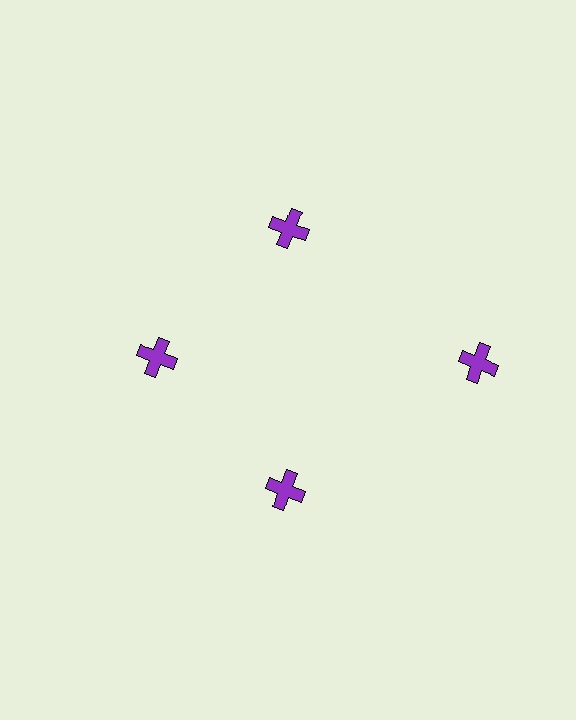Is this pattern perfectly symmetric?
No. The 4 purple crosses are arranged in a ring, but one element near the 3 o'clock position is pushed outward from the center, breaking the 4-fold rotational symmetry.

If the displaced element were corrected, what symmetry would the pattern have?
It would have 4-fold rotational symmetry — the pattern would map onto itself every 90 degrees.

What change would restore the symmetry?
The symmetry would be restored by moving it inward, back onto the ring so that all 4 crosses sit at equal angles and equal distance from the center.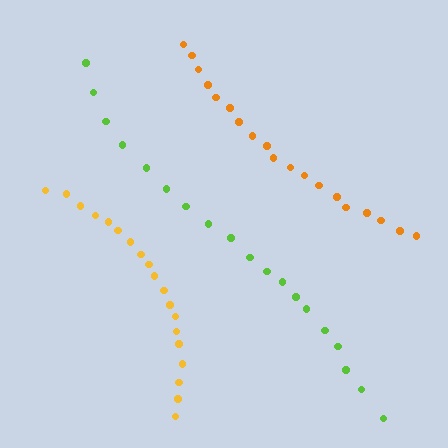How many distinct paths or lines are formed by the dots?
There are 3 distinct paths.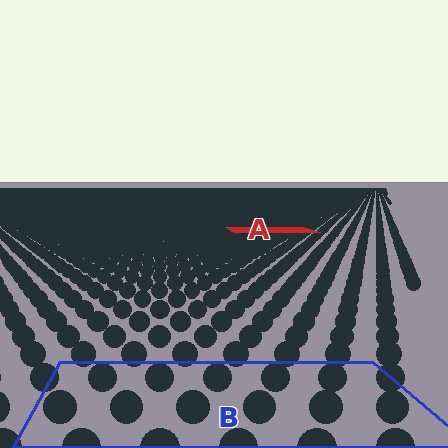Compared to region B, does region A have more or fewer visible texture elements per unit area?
Region A has more texture elements per unit area — they are packed more densely because it is farther away.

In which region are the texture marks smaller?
The texture marks are smaller in region A, because it is farther away.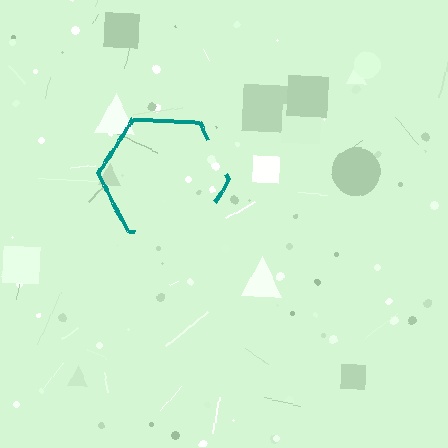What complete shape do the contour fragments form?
The contour fragments form a hexagon.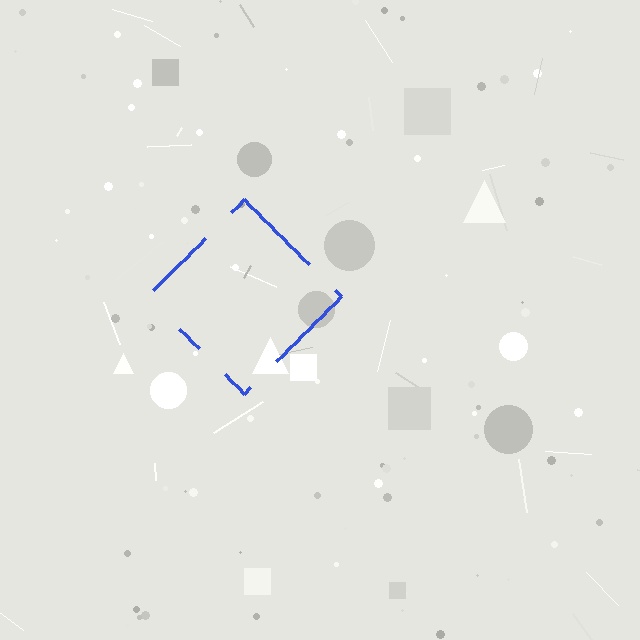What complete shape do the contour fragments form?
The contour fragments form a diamond.